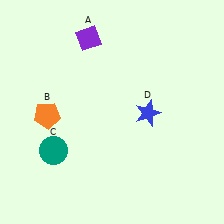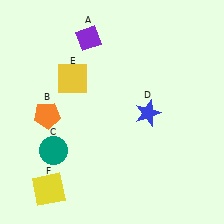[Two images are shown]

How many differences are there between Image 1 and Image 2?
There are 2 differences between the two images.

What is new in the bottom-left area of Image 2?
A yellow square (F) was added in the bottom-left area of Image 2.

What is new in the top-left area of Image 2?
A yellow square (E) was added in the top-left area of Image 2.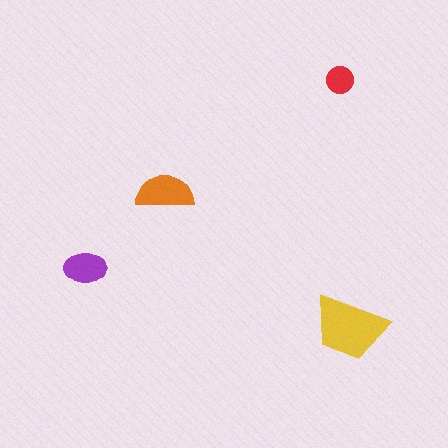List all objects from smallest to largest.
The red circle, the purple ellipse, the orange semicircle, the yellow trapezoid.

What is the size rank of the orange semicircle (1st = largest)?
2nd.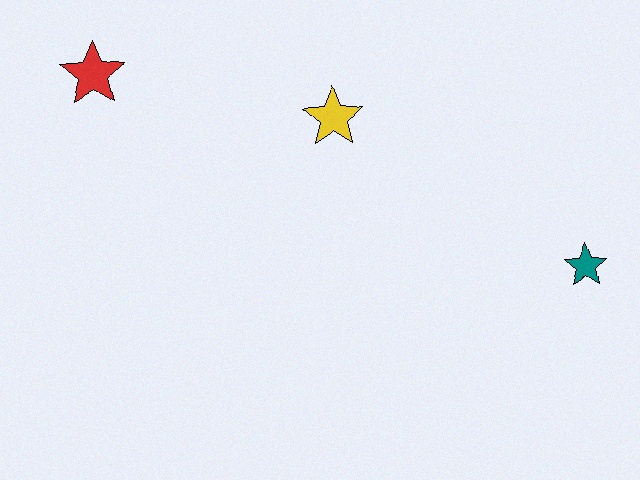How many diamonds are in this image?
There are no diamonds.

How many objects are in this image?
There are 3 objects.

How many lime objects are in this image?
There are no lime objects.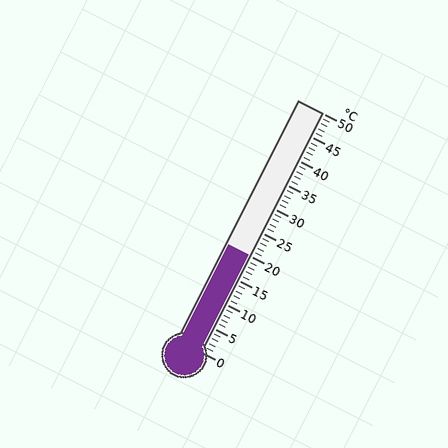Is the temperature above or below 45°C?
The temperature is below 45°C.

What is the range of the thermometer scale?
The thermometer scale ranges from 0°C to 50°C.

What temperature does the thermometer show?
The thermometer shows approximately 20°C.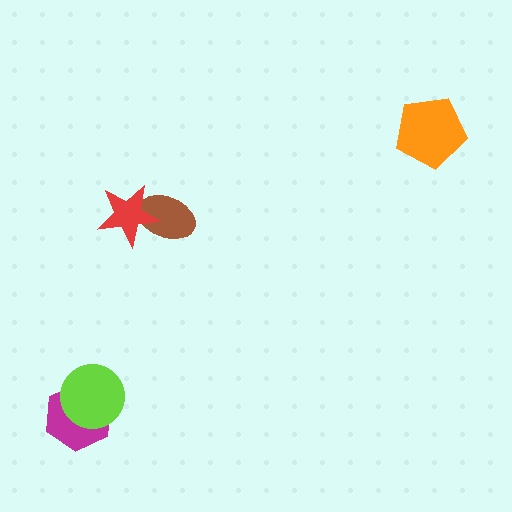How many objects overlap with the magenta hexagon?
1 object overlaps with the magenta hexagon.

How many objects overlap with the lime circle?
1 object overlaps with the lime circle.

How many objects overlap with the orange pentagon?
0 objects overlap with the orange pentagon.